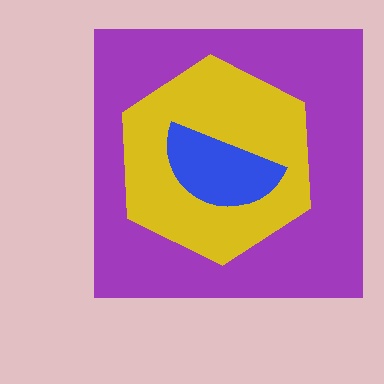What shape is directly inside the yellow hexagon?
The blue semicircle.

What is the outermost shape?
The purple square.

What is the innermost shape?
The blue semicircle.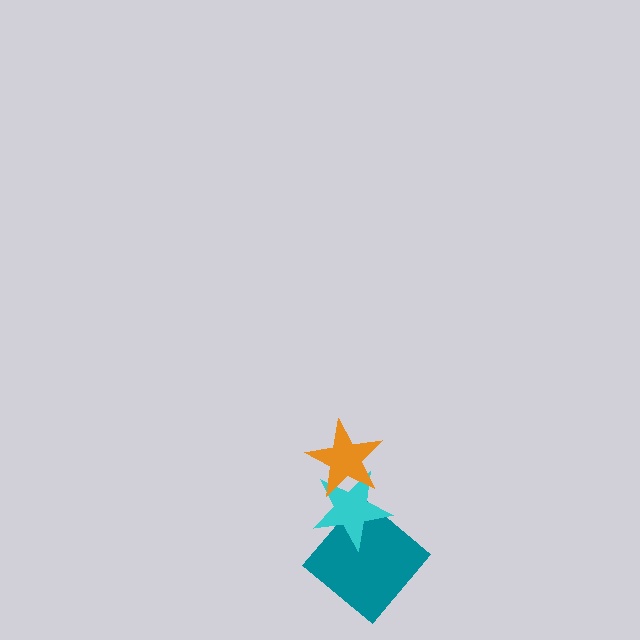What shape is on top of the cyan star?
The orange star is on top of the cyan star.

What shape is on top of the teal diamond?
The cyan star is on top of the teal diamond.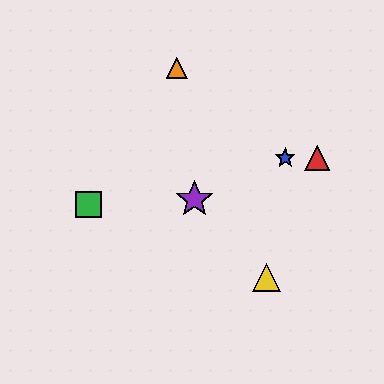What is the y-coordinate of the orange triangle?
The orange triangle is at y≈68.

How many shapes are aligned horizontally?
2 shapes (the red triangle, the blue star) are aligned horizontally.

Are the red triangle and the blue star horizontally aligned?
Yes, both are at y≈158.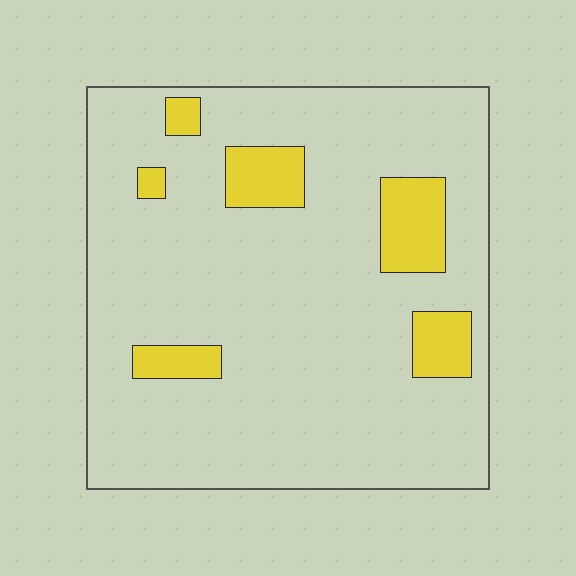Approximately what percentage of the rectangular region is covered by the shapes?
Approximately 15%.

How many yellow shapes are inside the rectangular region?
6.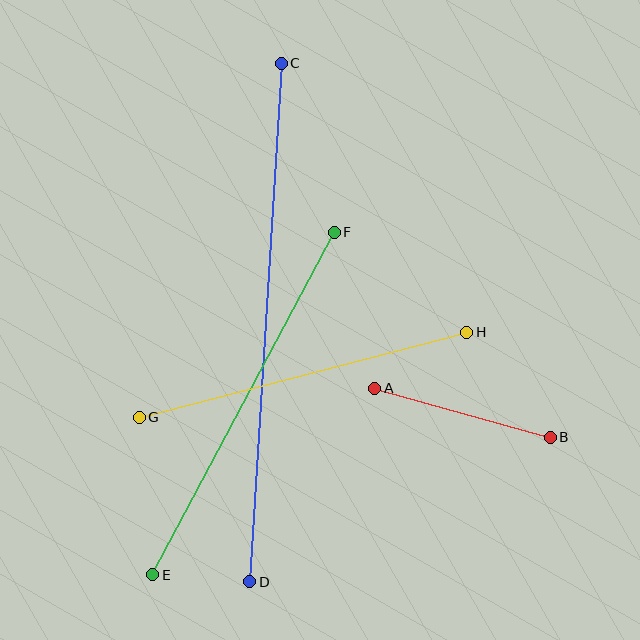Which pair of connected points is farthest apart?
Points C and D are farthest apart.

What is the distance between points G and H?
The distance is approximately 339 pixels.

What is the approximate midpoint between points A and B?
The midpoint is at approximately (462, 413) pixels.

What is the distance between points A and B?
The distance is approximately 182 pixels.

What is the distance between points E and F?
The distance is approximately 388 pixels.